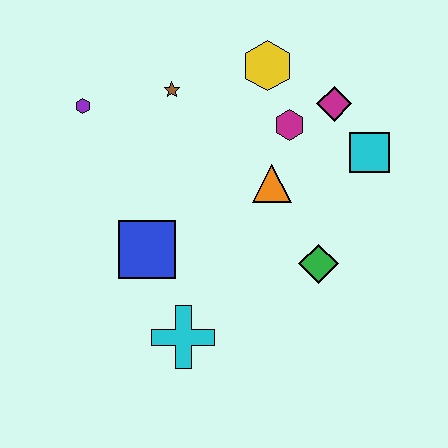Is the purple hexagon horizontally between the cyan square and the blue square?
No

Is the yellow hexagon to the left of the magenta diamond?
Yes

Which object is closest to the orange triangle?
The magenta hexagon is closest to the orange triangle.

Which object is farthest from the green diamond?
The purple hexagon is farthest from the green diamond.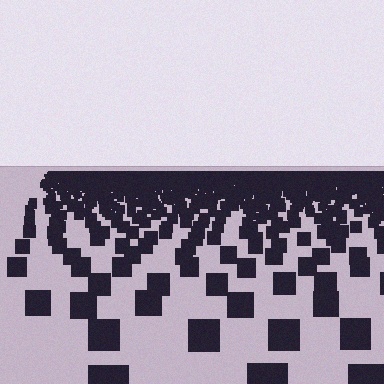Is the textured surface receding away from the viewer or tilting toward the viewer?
The surface is receding away from the viewer. Texture elements get smaller and denser toward the top.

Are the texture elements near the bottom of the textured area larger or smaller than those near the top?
Larger. Near the bottom, elements are closer to the viewer and appear at a bigger on-screen size.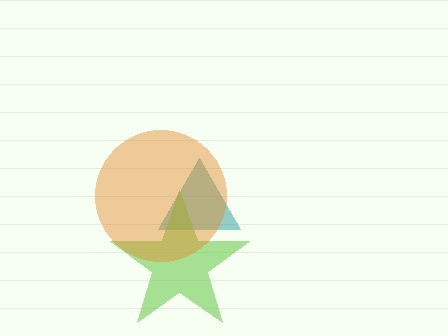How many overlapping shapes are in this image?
There are 3 overlapping shapes in the image.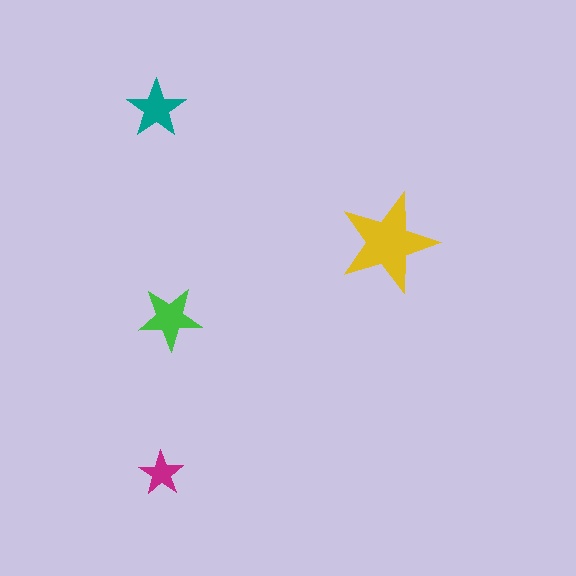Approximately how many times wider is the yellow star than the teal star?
About 1.5 times wider.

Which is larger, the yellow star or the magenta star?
The yellow one.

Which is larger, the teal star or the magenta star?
The teal one.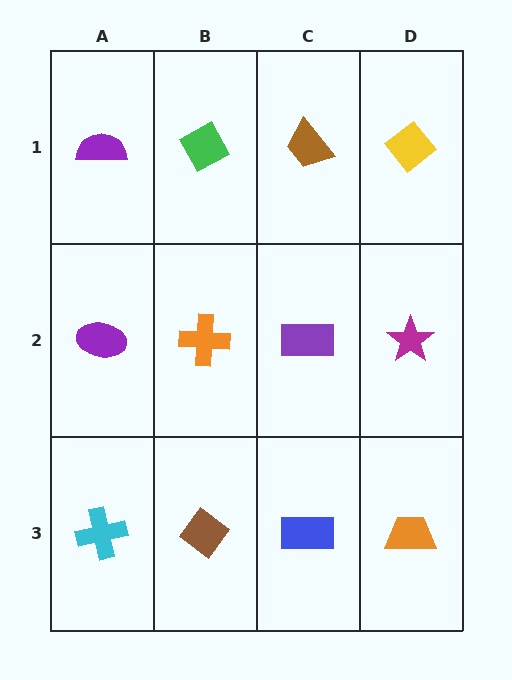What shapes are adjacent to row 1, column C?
A purple rectangle (row 2, column C), a green diamond (row 1, column B), a yellow diamond (row 1, column D).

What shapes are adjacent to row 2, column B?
A green diamond (row 1, column B), a brown diamond (row 3, column B), a purple ellipse (row 2, column A), a purple rectangle (row 2, column C).